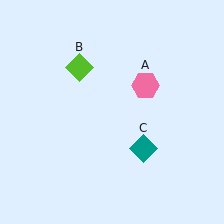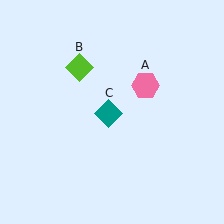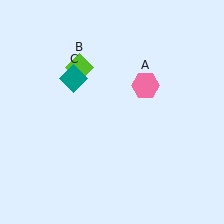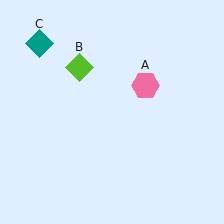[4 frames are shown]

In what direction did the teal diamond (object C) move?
The teal diamond (object C) moved up and to the left.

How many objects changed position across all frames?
1 object changed position: teal diamond (object C).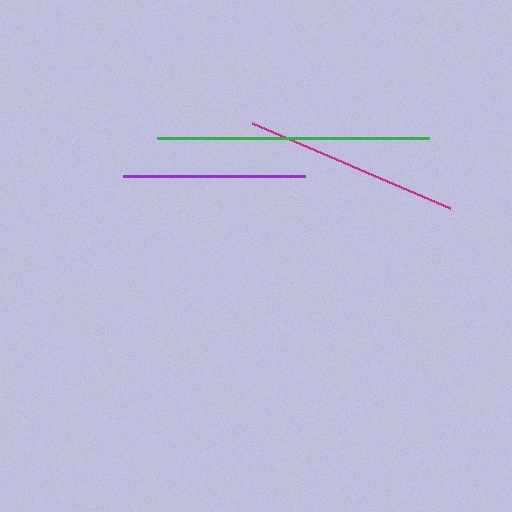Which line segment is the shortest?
The purple line is the shortest at approximately 182 pixels.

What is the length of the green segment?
The green segment is approximately 272 pixels long.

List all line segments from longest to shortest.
From longest to shortest: green, magenta, purple.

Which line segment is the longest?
The green line is the longest at approximately 272 pixels.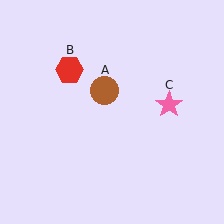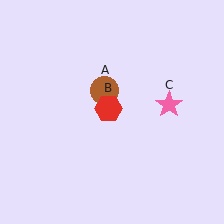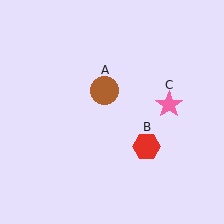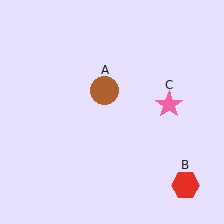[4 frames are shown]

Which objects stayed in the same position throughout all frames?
Brown circle (object A) and pink star (object C) remained stationary.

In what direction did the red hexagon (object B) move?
The red hexagon (object B) moved down and to the right.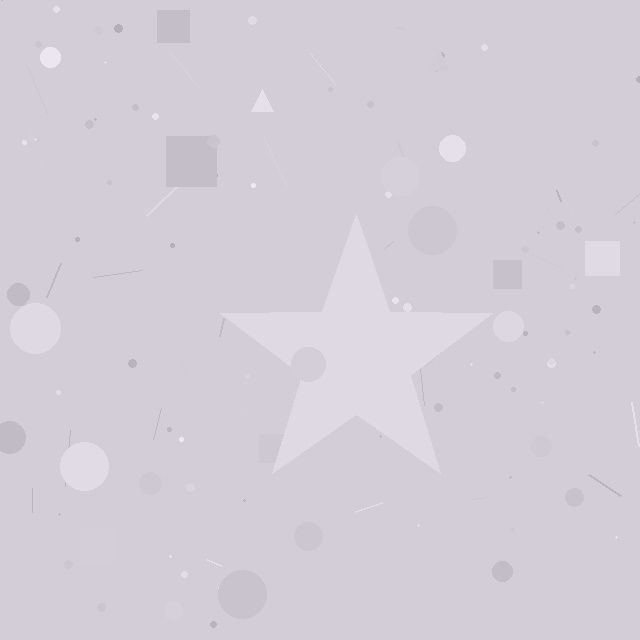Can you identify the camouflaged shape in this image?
The camouflaged shape is a star.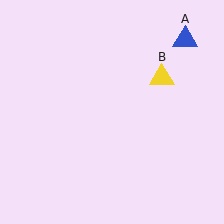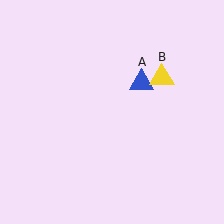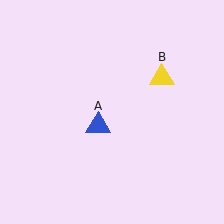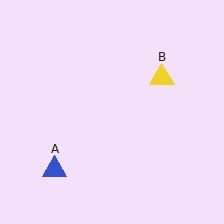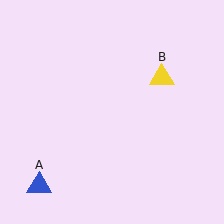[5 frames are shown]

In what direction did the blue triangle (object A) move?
The blue triangle (object A) moved down and to the left.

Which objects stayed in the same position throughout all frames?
Yellow triangle (object B) remained stationary.